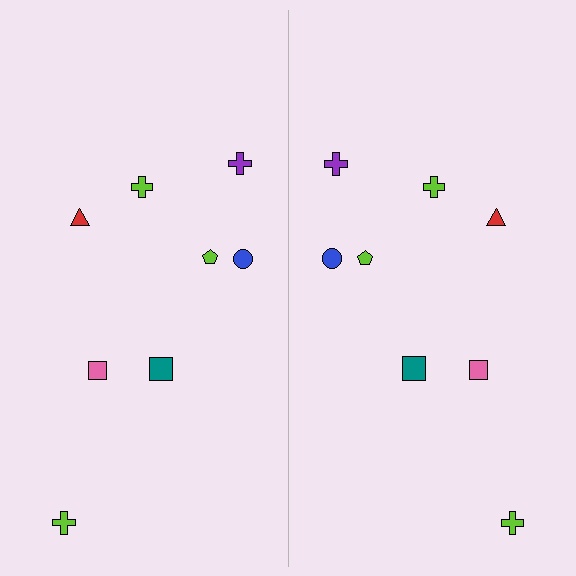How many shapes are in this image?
There are 16 shapes in this image.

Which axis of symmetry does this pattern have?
The pattern has a vertical axis of symmetry running through the center of the image.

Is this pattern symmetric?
Yes, this pattern has bilateral (reflection) symmetry.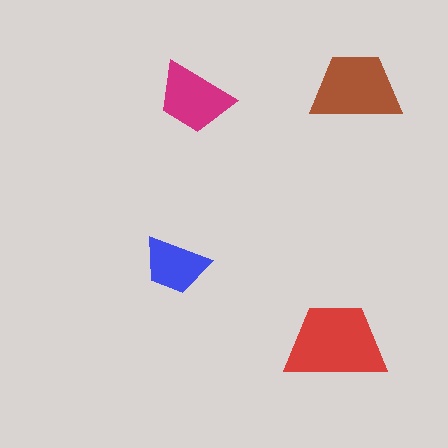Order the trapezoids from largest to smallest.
the red one, the brown one, the magenta one, the blue one.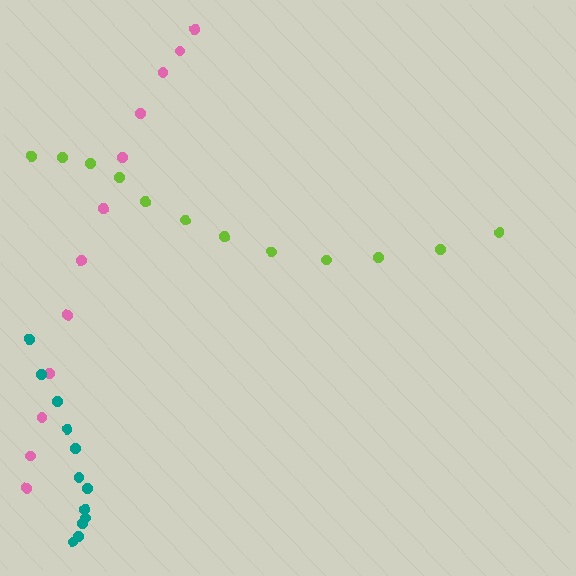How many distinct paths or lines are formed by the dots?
There are 3 distinct paths.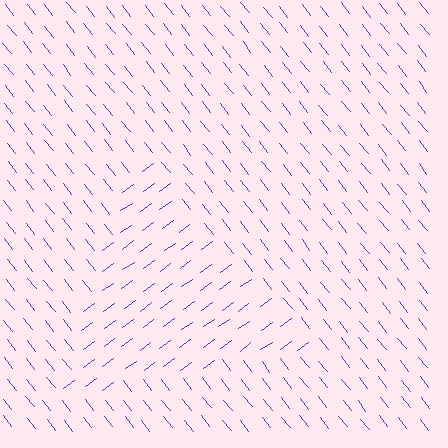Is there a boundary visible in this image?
Yes, there is a texture boundary formed by a change in line orientation.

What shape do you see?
I see a triangle.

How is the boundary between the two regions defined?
The boundary is defined purely by a change in line orientation (approximately 88 degrees difference). All lines are the same color and thickness.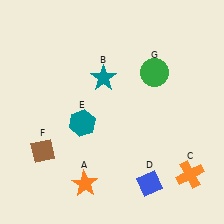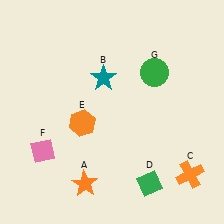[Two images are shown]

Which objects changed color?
D changed from blue to green. E changed from teal to orange. F changed from brown to pink.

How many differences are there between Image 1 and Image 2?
There are 3 differences between the two images.